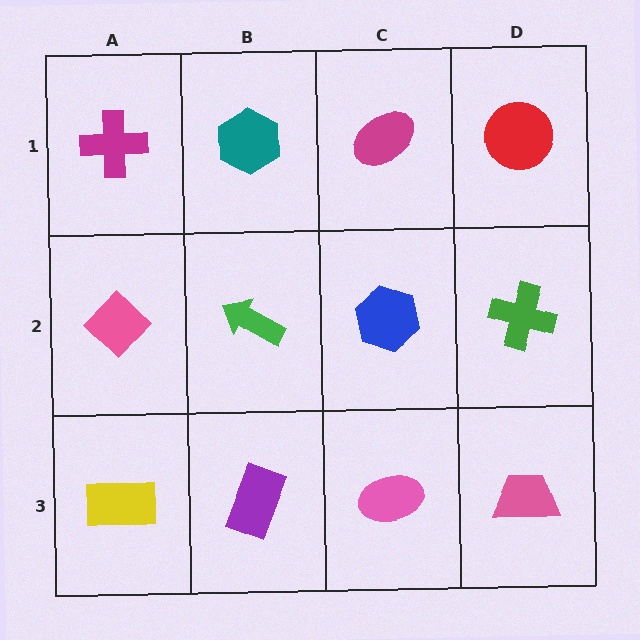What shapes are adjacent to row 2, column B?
A teal hexagon (row 1, column B), a purple rectangle (row 3, column B), a pink diamond (row 2, column A), a blue hexagon (row 2, column C).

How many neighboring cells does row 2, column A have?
3.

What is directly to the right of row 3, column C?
A pink trapezoid.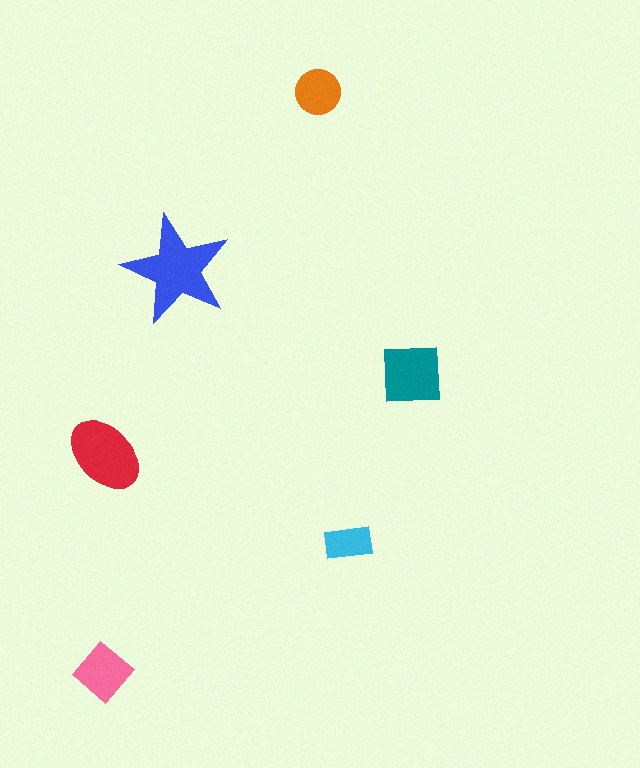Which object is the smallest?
The cyan rectangle.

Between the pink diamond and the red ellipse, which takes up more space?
The red ellipse.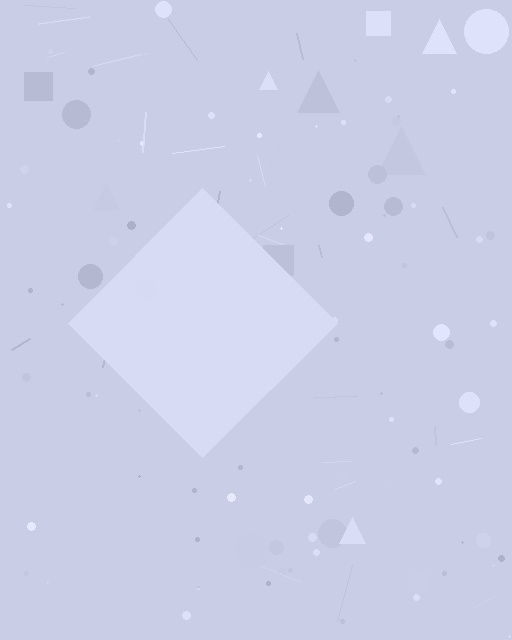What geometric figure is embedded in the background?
A diamond is embedded in the background.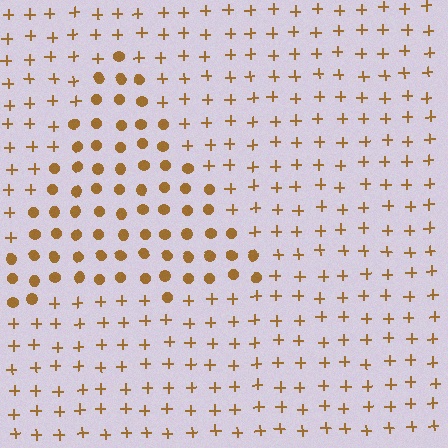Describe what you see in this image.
The image is filled with small brown elements arranged in a uniform grid. A triangle-shaped region contains circles, while the surrounding area contains plus signs. The boundary is defined purely by the change in element shape.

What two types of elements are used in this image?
The image uses circles inside the triangle region and plus signs outside it.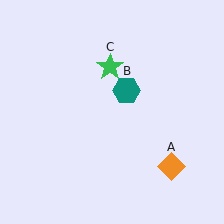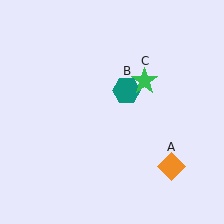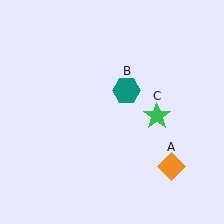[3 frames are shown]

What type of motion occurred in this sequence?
The green star (object C) rotated clockwise around the center of the scene.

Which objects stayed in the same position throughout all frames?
Orange diamond (object A) and teal hexagon (object B) remained stationary.